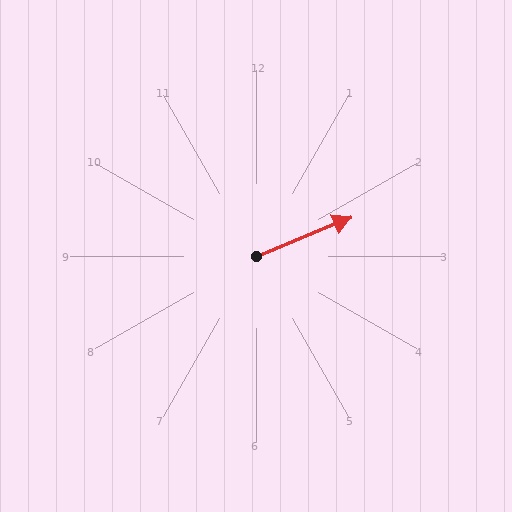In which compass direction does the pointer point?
East.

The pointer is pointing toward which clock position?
Roughly 2 o'clock.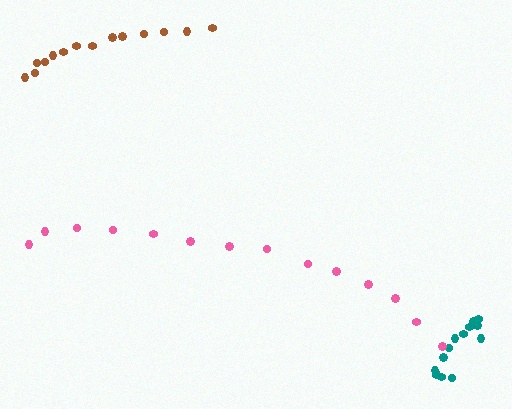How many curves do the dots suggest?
There are 3 distinct paths.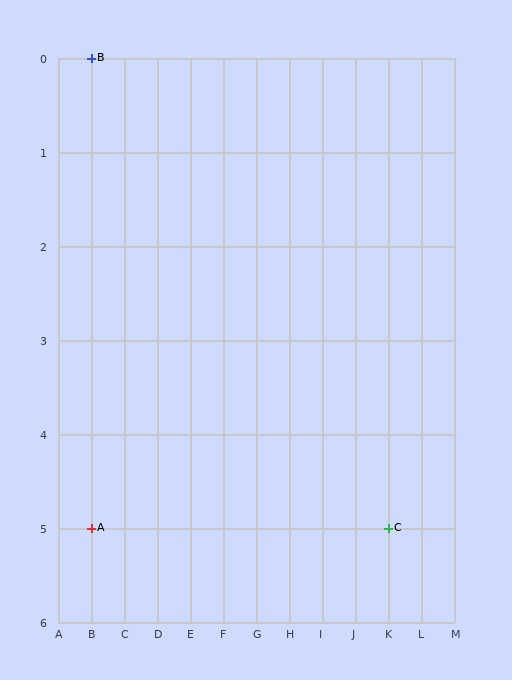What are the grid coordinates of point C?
Point C is at grid coordinates (K, 5).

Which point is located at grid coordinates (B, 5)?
Point A is at (B, 5).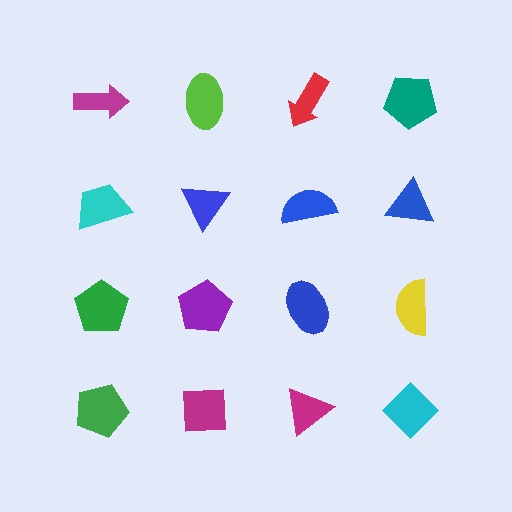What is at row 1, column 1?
A magenta arrow.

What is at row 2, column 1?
A cyan trapezoid.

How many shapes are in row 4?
4 shapes.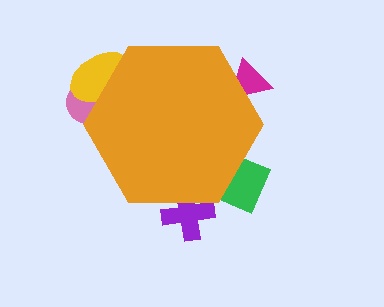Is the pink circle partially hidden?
Yes, the pink circle is partially hidden behind the orange hexagon.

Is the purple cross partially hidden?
Yes, the purple cross is partially hidden behind the orange hexagon.